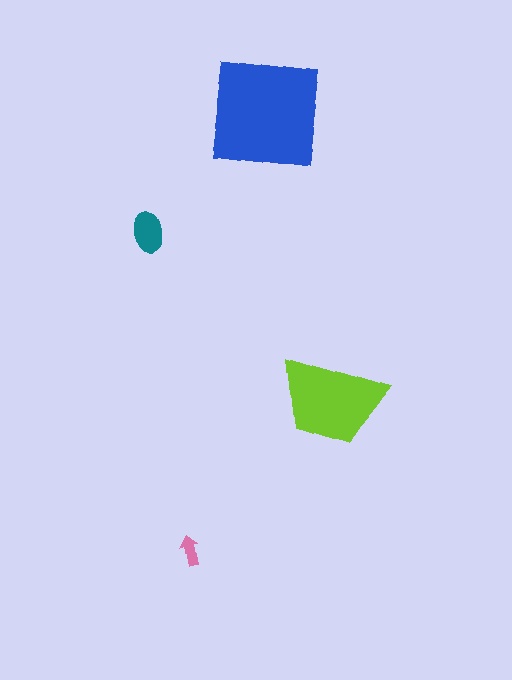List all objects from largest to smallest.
The blue square, the lime trapezoid, the teal ellipse, the pink arrow.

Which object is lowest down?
The pink arrow is bottommost.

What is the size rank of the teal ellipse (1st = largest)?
3rd.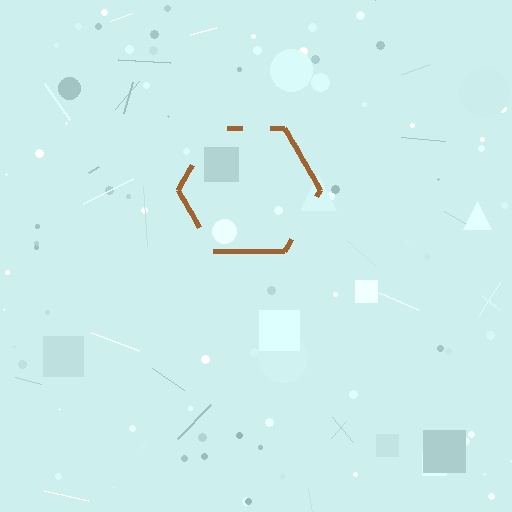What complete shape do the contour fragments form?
The contour fragments form a hexagon.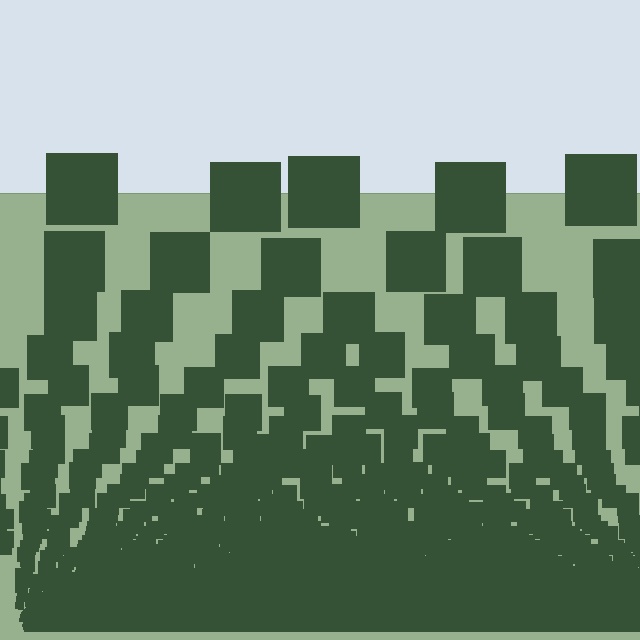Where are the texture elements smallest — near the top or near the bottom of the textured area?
Near the bottom.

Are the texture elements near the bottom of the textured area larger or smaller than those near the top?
Smaller. The gradient is inverted — elements near the bottom are smaller and denser.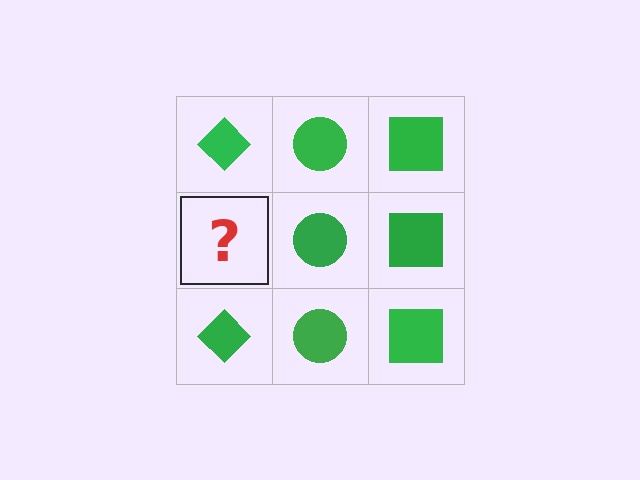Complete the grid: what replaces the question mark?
The question mark should be replaced with a green diamond.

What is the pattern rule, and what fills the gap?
The rule is that each column has a consistent shape. The gap should be filled with a green diamond.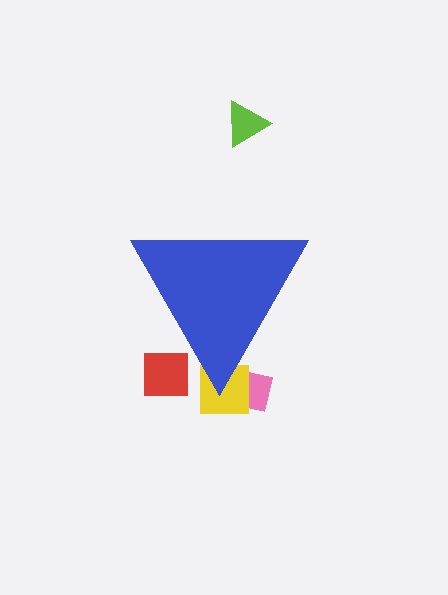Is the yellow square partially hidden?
Yes, the yellow square is partially hidden behind the blue triangle.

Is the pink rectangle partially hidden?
Yes, the pink rectangle is partially hidden behind the blue triangle.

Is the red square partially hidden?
Yes, the red square is partially hidden behind the blue triangle.